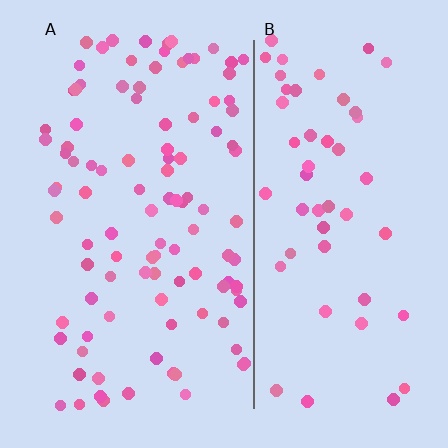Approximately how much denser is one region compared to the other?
Approximately 1.9× — region A over region B.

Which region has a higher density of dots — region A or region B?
A (the left).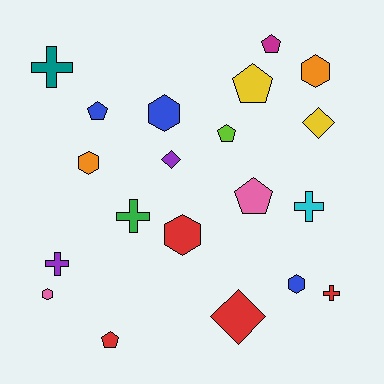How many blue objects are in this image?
There are 3 blue objects.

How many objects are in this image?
There are 20 objects.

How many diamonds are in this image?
There are 3 diamonds.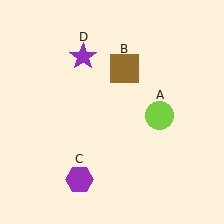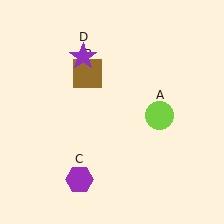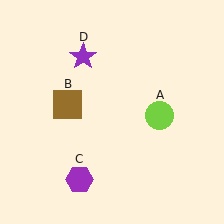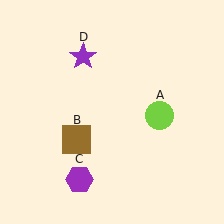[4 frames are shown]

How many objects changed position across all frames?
1 object changed position: brown square (object B).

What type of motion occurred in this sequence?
The brown square (object B) rotated counterclockwise around the center of the scene.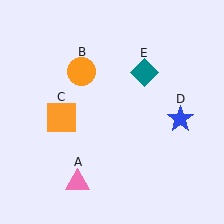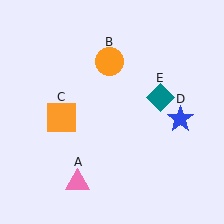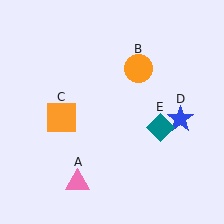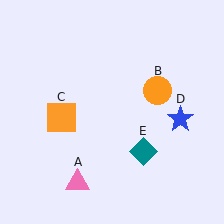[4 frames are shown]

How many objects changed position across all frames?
2 objects changed position: orange circle (object B), teal diamond (object E).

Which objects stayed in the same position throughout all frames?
Pink triangle (object A) and orange square (object C) and blue star (object D) remained stationary.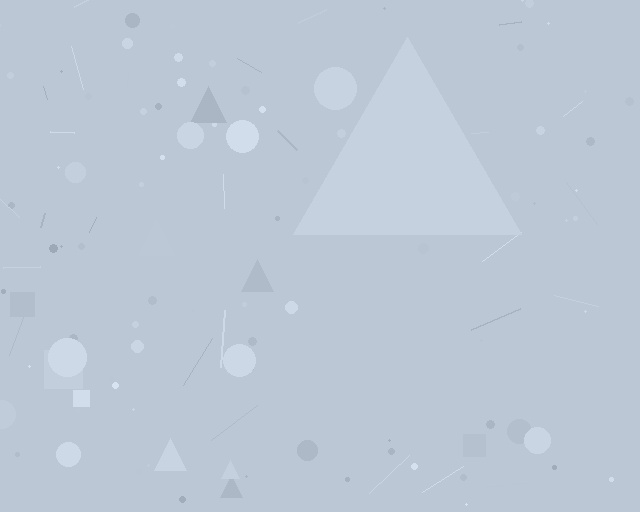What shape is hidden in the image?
A triangle is hidden in the image.